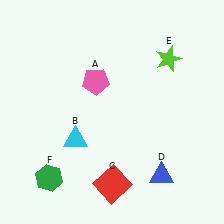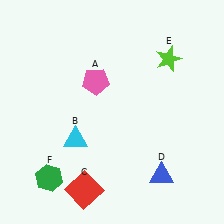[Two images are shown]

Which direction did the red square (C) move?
The red square (C) moved left.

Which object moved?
The red square (C) moved left.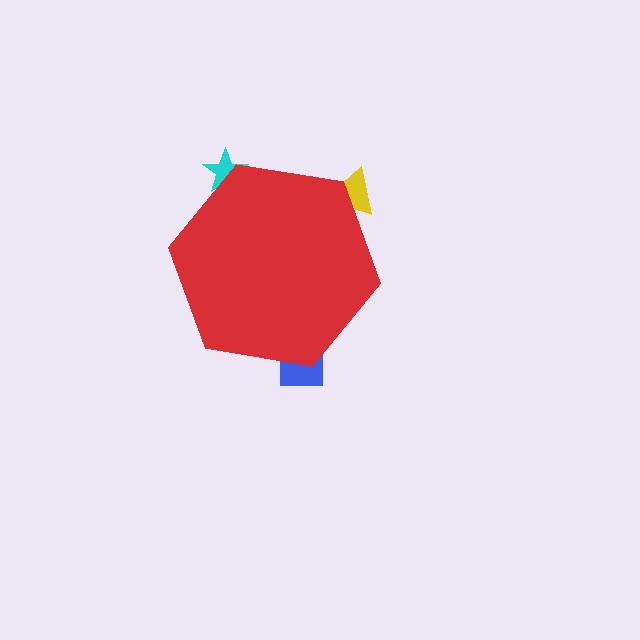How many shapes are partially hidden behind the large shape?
3 shapes are partially hidden.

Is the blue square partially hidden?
Yes, the blue square is partially hidden behind the red hexagon.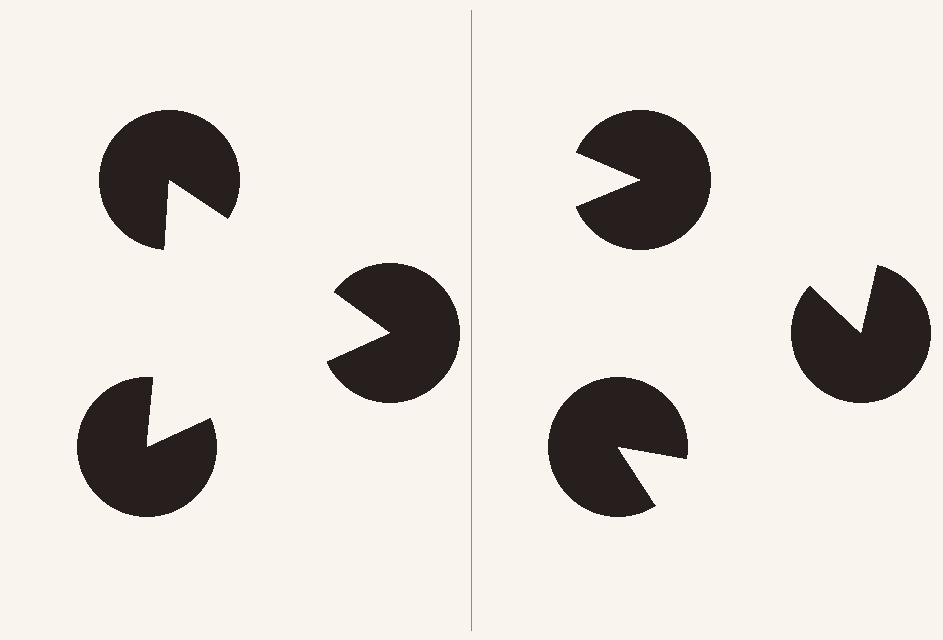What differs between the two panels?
The pac-man discs are positioned identically on both sides; only the wedge orientations differ. On the left they align to a triangle; on the right they are misaligned.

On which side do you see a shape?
An illusory triangle appears on the left side. On the right side the wedge cuts are rotated, so no coherent shape forms.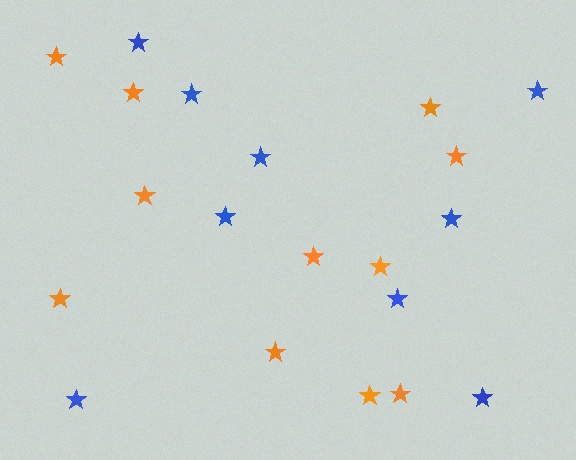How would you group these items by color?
There are 2 groups: one group of blue stars (9) and one group of orange stars (11).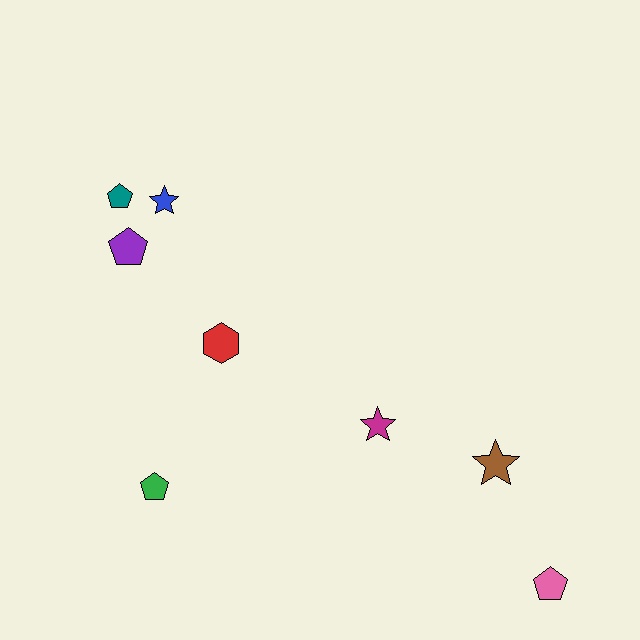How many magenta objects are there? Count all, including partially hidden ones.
There is 1 magenta object.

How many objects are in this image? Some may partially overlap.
There are 8 objects.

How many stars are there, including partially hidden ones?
There are 3 stars.